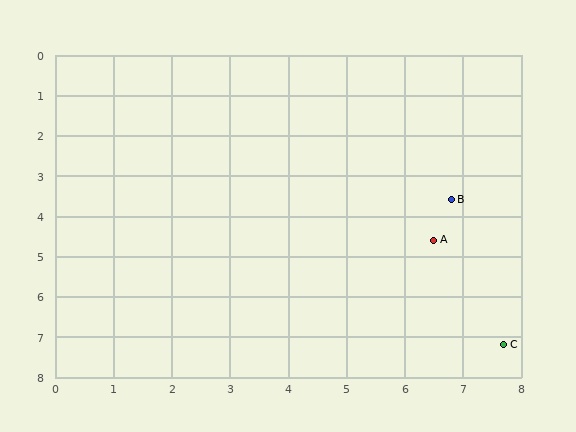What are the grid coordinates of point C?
Point C is at approximately (7.7, 7.2).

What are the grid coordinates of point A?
Point A is at approximately (6.5, 4.6).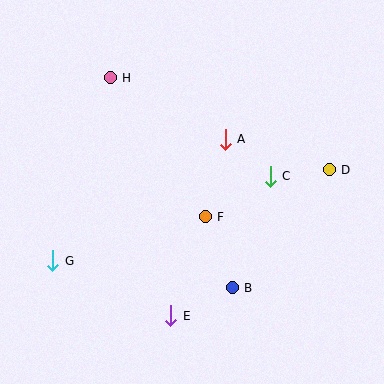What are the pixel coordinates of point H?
Point H is at (110, 78).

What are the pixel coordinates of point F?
Point F is at (205, 217).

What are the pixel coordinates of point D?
Point D is at (329, 170).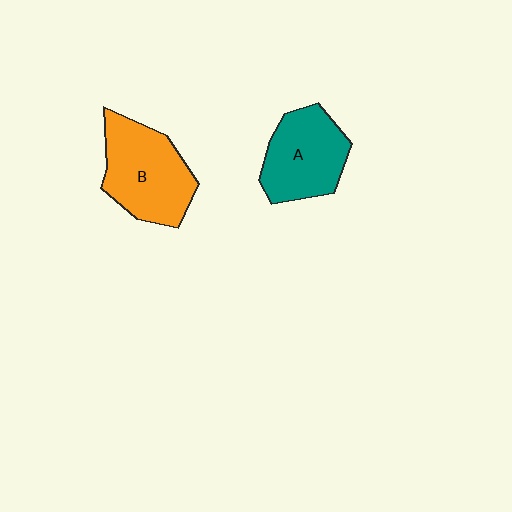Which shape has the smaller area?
Shape A (teal).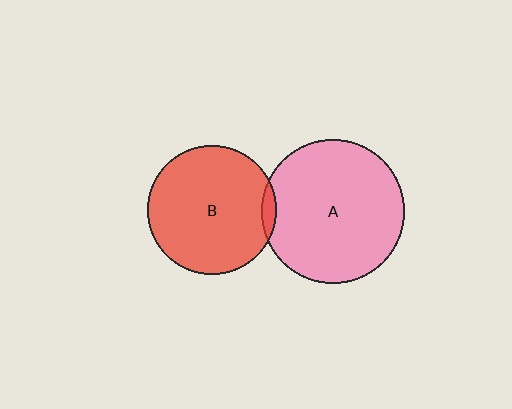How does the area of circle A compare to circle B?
Approximately 1.2 times.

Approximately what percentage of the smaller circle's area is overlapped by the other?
Approximately 5%.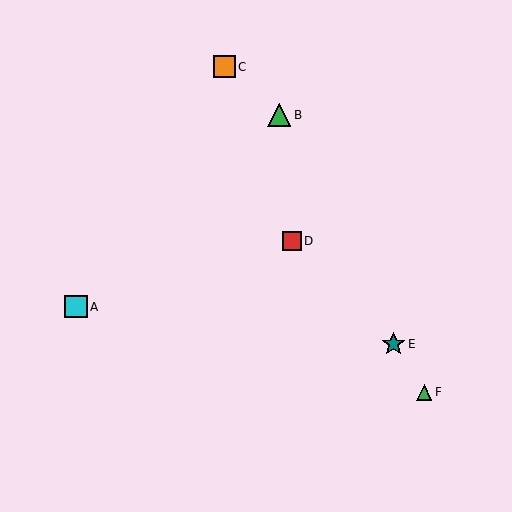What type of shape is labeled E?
Shape E is a teal star.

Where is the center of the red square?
The center of the red square is at (292, 241).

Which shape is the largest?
The green triangle (labeled B) is the largest.